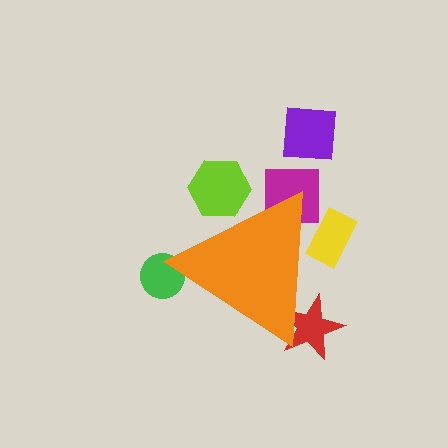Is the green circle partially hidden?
Yes, the green circle is partially hidden behind the orange triangle.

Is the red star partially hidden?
Yes, the red star is partially hidden behind the orange triangle.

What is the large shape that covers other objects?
An orange triangle.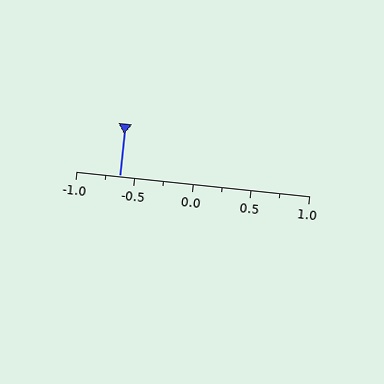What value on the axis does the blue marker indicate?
The marker indicates approximately -0.62.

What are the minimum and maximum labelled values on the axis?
The axis runs from -1.0 to 1.0.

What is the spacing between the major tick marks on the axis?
The major ticks are spaced 0.5 apart.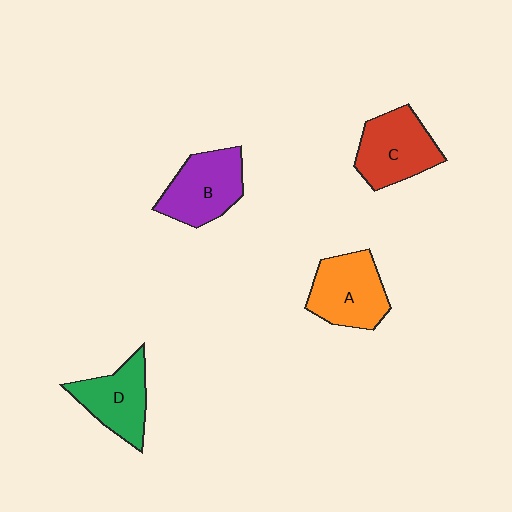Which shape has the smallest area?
Shape D (green).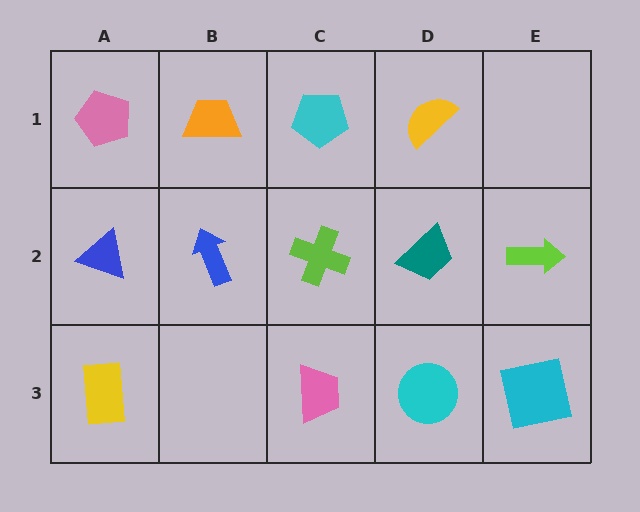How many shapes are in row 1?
4 shapes.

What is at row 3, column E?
A cyan square.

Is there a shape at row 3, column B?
No, that cell is empty.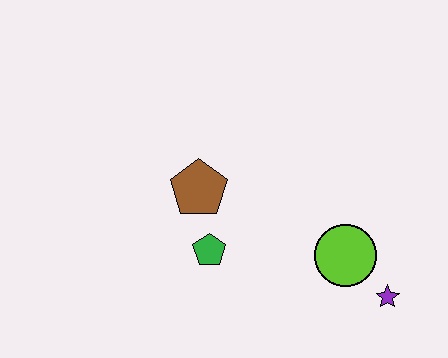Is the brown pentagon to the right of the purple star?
No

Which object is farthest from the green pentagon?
The purple star is farthest from the green pentagon.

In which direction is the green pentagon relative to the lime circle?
The green pentagon is to the left of the lime circle.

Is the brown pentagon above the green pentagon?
Yes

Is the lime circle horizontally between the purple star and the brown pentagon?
Yes